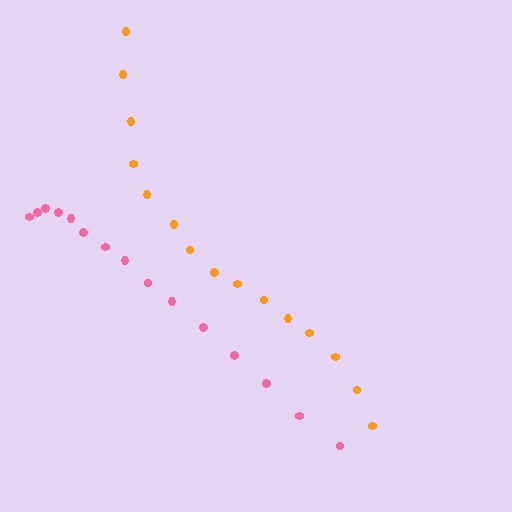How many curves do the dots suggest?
There are 2 distinct paths.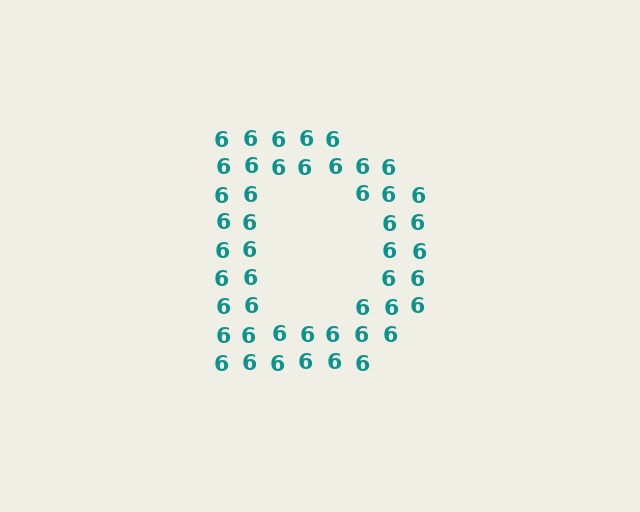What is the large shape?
The large shape is the letter D.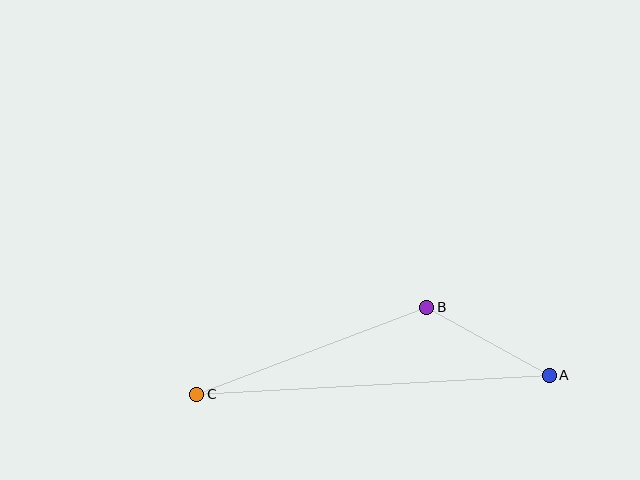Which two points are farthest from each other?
Points A and C are farthest from each other.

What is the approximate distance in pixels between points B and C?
The distance between B and C is approximately 246 pixels.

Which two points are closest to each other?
Points A and B are closest to each other.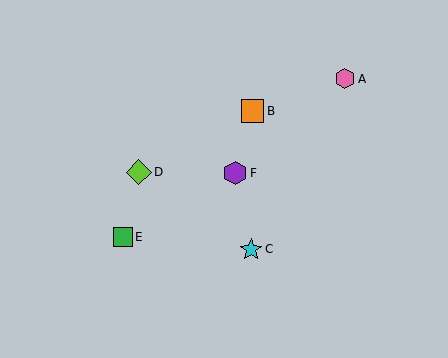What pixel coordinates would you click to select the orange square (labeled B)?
Click at (253, 111) to select the orange square B.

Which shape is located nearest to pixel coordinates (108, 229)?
The green square (labeled E) at (123, 237) is nearest to that location.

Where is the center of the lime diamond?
The center of the lime diamond is at (139, 172).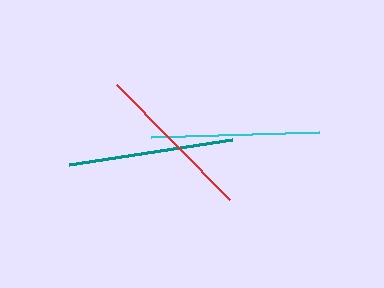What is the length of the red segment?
The red segment is approximately 161 pixels long.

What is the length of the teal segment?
The teal segment is approximately 164 pixels long.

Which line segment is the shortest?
The red line is the shortest at approximately 161 pixels.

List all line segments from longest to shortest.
From longest to shortest: cyan, teal, red.